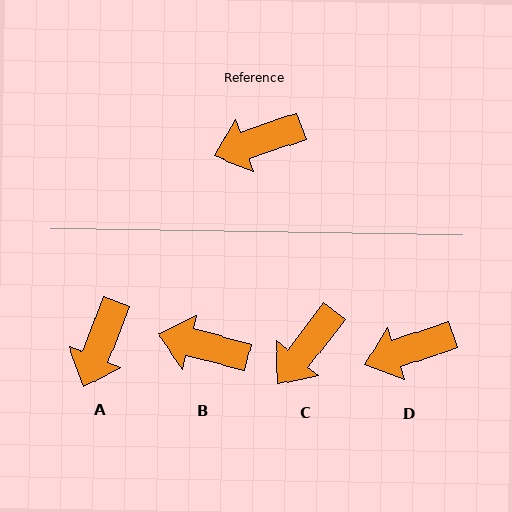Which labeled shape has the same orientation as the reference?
D.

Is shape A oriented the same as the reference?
No, it is off by about 50 degrees.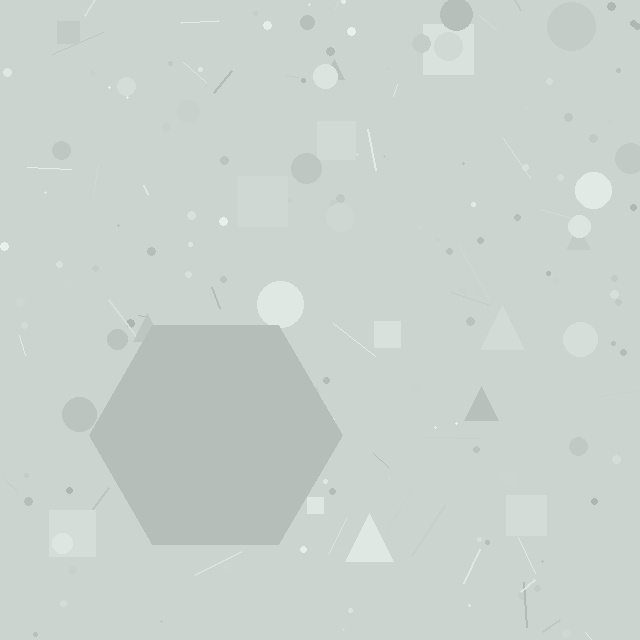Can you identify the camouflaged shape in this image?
The camouflaged shape is a hexagon.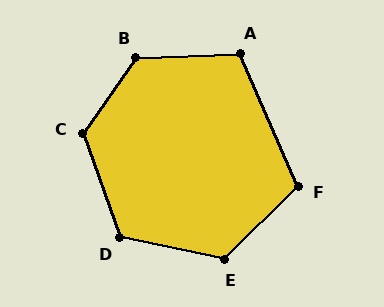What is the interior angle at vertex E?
Approximately 123 degrees (obtuse).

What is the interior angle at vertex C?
Approximately 126 degrees (obtuse).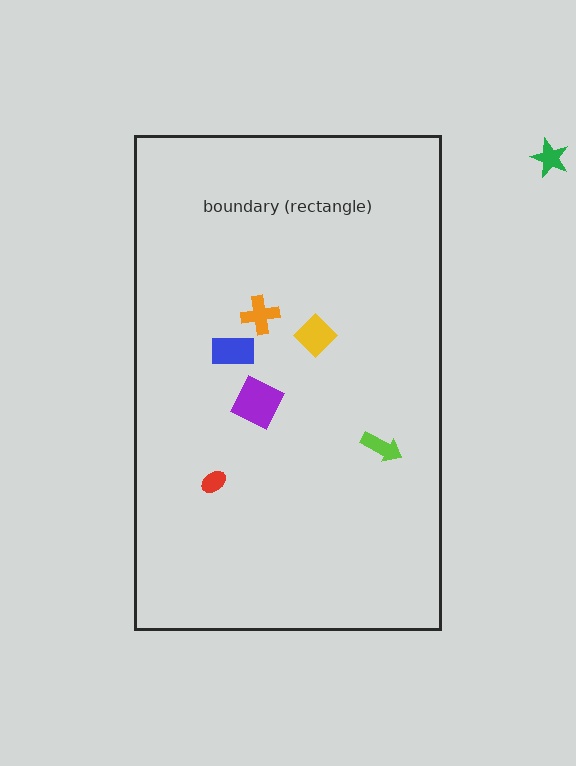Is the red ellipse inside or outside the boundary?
Inside.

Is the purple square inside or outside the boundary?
Inside.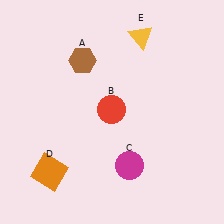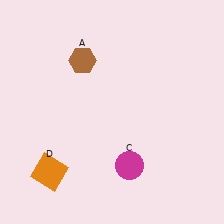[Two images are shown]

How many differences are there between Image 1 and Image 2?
There are 2 differences between the two images.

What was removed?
The red circle (B), the yellow triangle (E) were removed in Image 2.